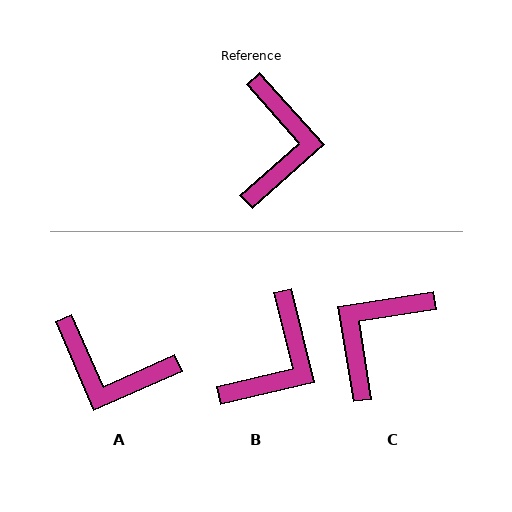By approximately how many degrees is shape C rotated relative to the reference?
Approximately 147 degrees counter-clockwise.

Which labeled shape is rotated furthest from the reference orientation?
C, about 147 degrees away.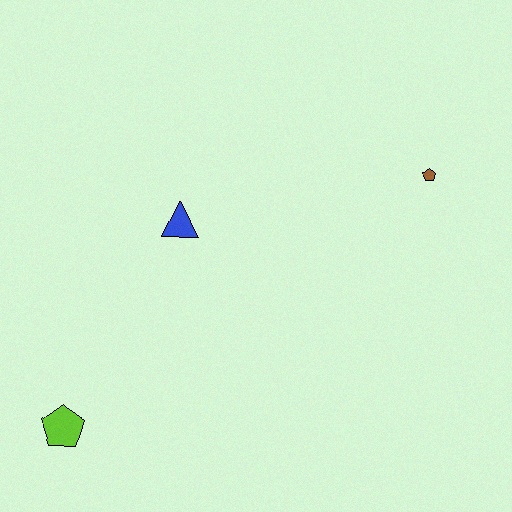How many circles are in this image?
There are no circles.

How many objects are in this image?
There are 3 objects.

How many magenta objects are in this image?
There are no magenta objects.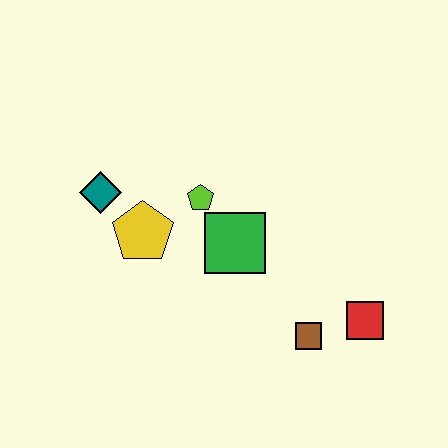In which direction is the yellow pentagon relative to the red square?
The yellow pentagon is to the left of the red square.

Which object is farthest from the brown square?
The teal diamond is farthest from the brown square.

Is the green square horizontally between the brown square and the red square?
No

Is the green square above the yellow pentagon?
No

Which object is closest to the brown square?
The red square is closest to the brown square.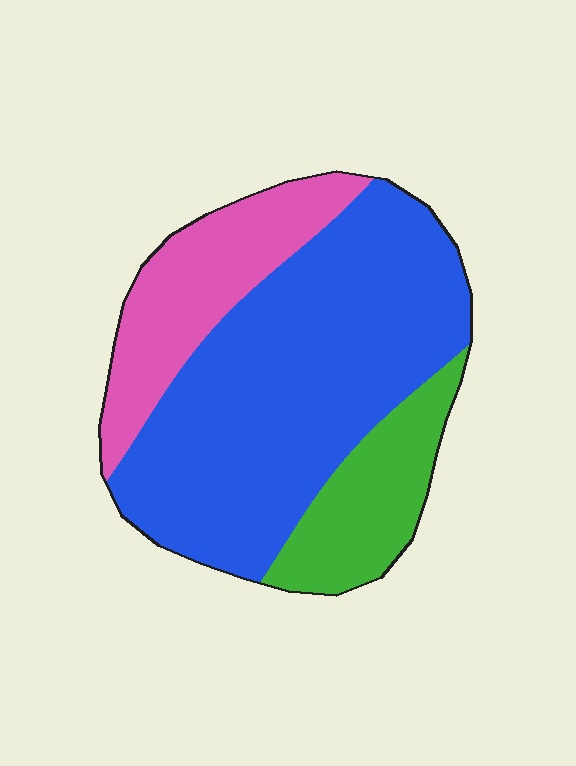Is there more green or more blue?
Blue.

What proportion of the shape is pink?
Pink takes up about one fifth (1/5) of the shape.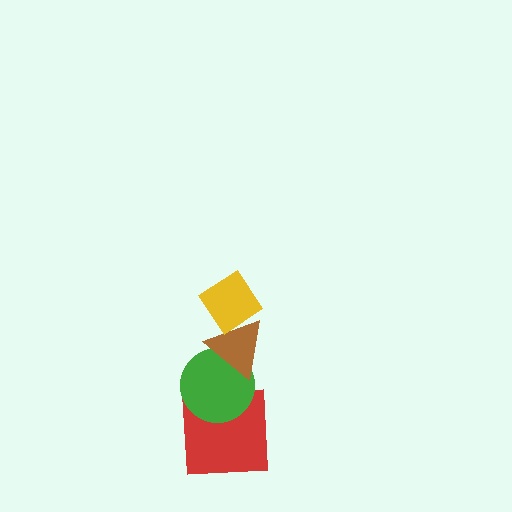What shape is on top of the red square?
The green circle is on top of the red square.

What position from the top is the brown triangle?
The brown triangle is 2nd from the top.